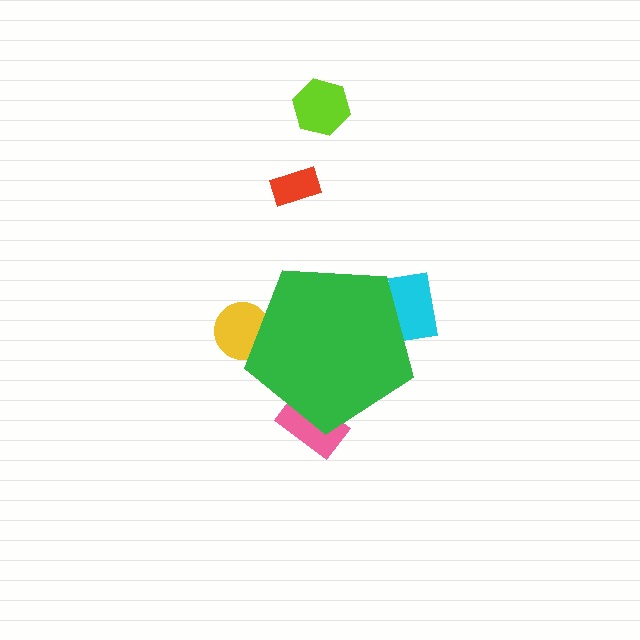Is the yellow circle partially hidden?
Yes, the yellow circle is partially hidden behind the green pentagon.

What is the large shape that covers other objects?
A green pentagon.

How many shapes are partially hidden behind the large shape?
3 shapes are partially hidden.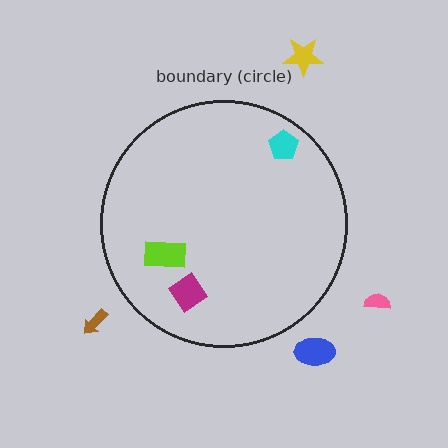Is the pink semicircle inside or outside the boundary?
Outside.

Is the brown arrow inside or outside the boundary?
Outside.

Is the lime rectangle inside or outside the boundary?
Inside.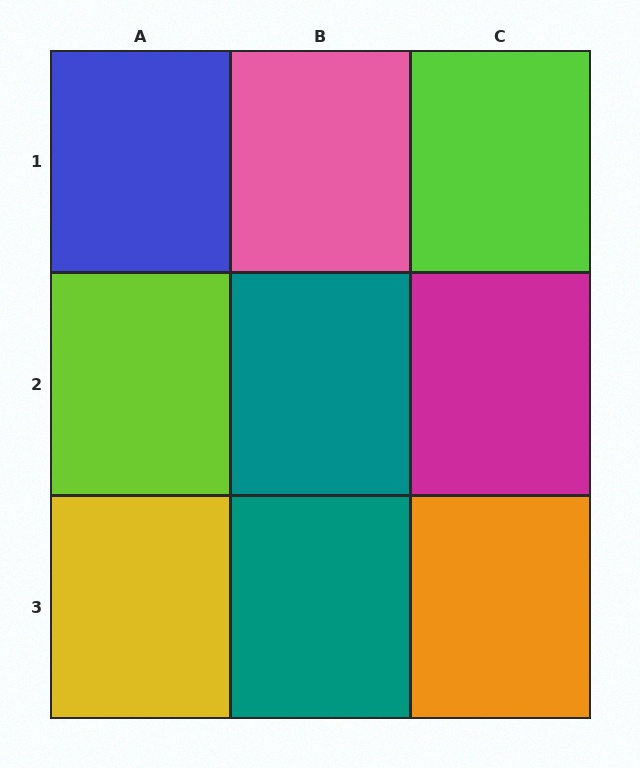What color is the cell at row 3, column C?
Orange.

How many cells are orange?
1 cell is orange.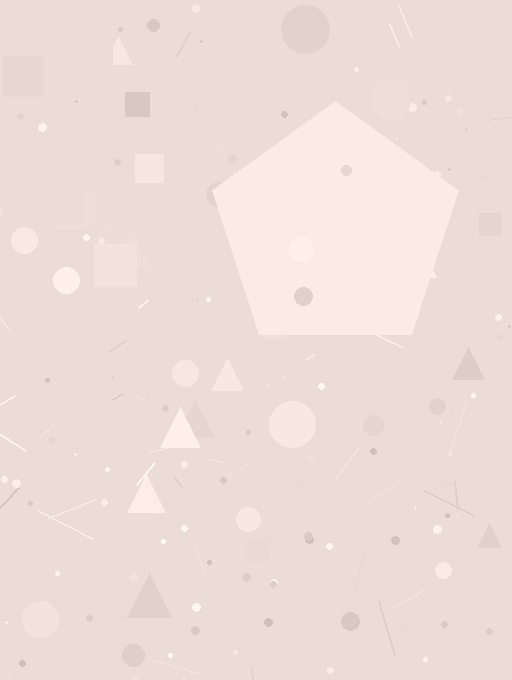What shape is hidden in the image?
A pentagon is hidden in the image.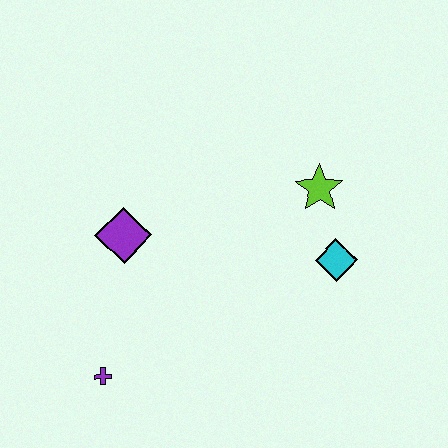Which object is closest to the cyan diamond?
The lime star is closest to the cyan diamond.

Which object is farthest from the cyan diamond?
The purple cross is farthest from the cyan diamond.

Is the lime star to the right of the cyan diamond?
No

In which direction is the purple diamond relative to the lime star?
The purple diamond is to the left of the lime star.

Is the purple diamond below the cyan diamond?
No